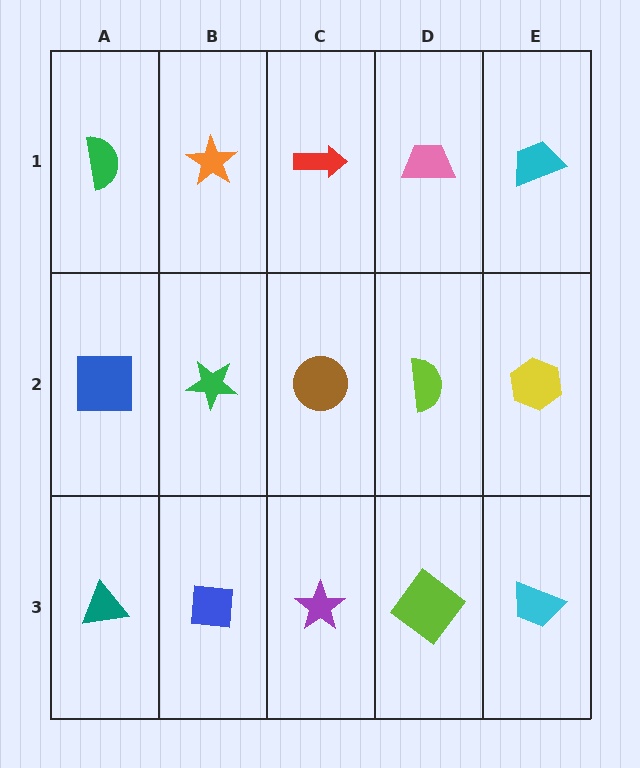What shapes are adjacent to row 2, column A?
A green semicircle (row 1, column A), a teal triangle (row 3, column A), a green star (row 2, column B).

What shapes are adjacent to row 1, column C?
A brown circle (row 2, column C), an orange star (row 1, column B), a pink trapezoid (row 1, column D).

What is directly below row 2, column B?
A blue square.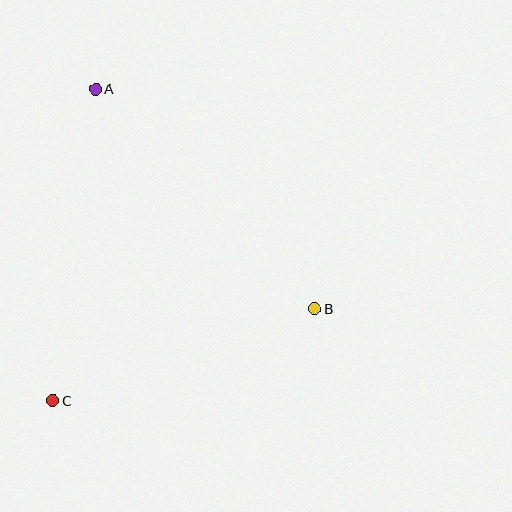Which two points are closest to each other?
Points B and C are closest to each other.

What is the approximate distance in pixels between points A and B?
The distance between A and B is approximately 310 pixels.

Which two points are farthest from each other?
Points A and C are farthest from each other.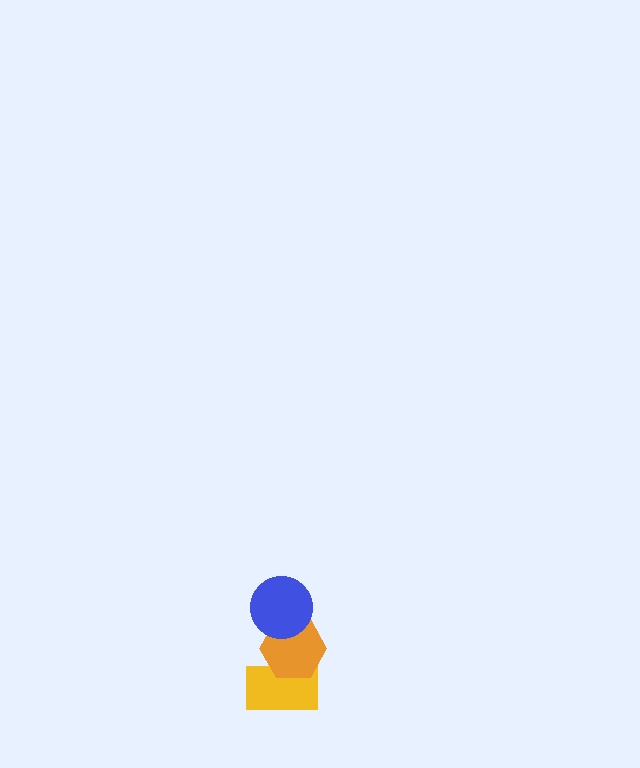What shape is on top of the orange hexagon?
The blue circle is on top of the orange hexagon.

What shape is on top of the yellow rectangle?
The orange hexagon is on top of the yellow rectangle.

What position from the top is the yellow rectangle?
The yellow rectangle is 3rd from the top.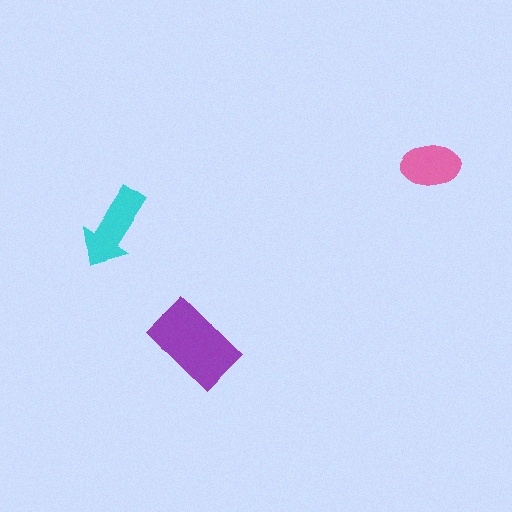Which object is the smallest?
The pink ellipse.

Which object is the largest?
The purple rectangle.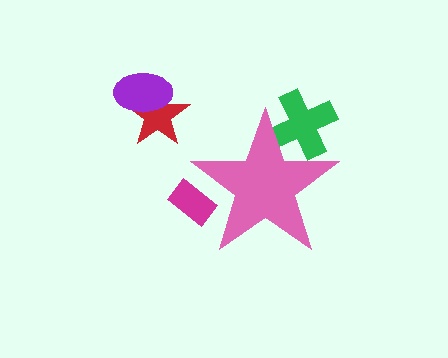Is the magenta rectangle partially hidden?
Yes, the magenta rectangle is partially hidden behind the pink star.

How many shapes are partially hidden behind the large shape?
2 shapes are partially hidden.